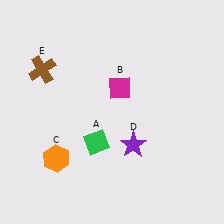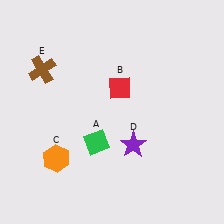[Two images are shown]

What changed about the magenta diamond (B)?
In Image 1, B is magenta. In Image 2, it changed to red.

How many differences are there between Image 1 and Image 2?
There is 1 difference between the two images.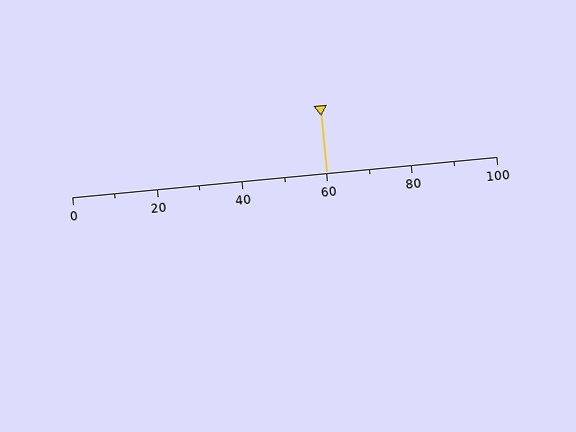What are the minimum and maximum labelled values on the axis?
The axis runs from 0 to 100.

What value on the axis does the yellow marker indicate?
The marker indicates approximately 60.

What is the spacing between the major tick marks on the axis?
The major ticks are spaced 20 apart.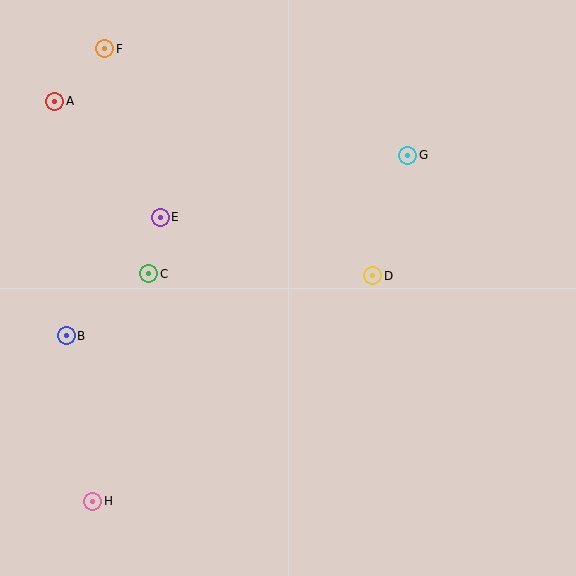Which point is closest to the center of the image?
Point D at (373, 276) is closest to the center.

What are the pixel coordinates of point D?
Point D is at (373, 276).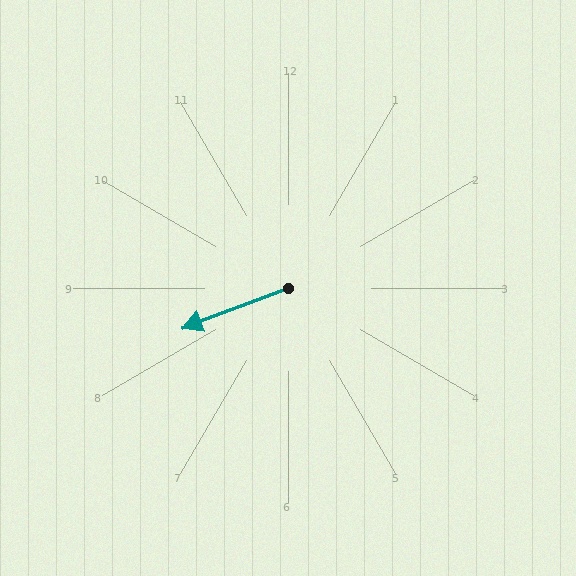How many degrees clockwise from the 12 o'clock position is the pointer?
Approximately 250 degrees.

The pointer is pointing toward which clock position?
Roughly 8 o'clock.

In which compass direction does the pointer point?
West.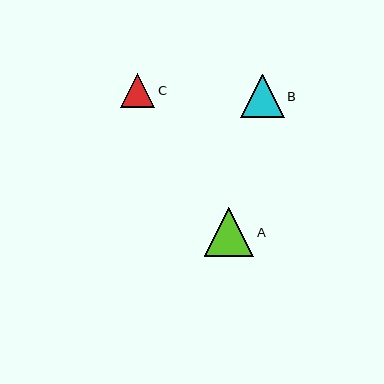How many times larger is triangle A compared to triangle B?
Triangle A is approximately 1.1 times the size of triangle B.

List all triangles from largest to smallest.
From largest to smallest: A, B, C.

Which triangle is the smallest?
Triangle C is the smallest with a size of approximately 34 pixels.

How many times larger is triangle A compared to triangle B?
Triangle A is approximately 1.1 times the size of triangle B.